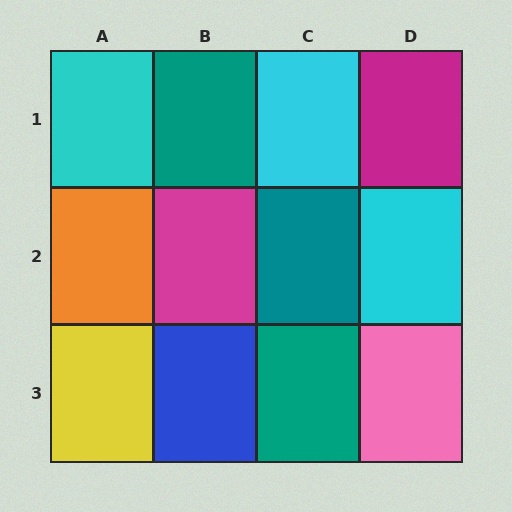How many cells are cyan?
3 cells are cyan.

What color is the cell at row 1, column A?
Cyan.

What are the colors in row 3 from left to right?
Yellow, blue, teal, pink.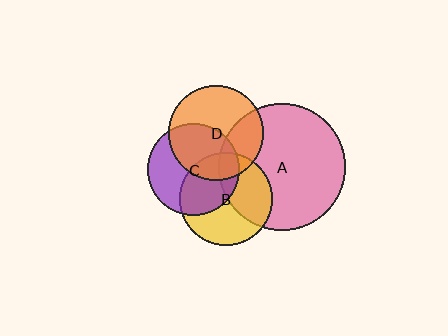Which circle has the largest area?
Circle A (pink).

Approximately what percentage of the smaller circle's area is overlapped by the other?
Approximately 15%.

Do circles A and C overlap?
Yes.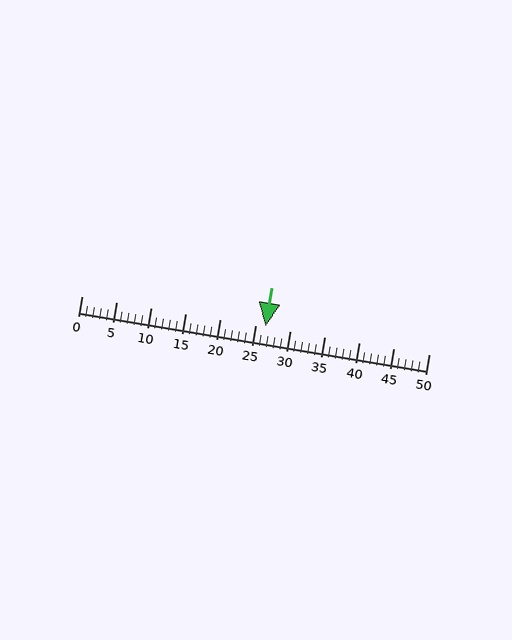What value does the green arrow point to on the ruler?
The green arrow points to approximately 26.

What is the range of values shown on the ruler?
The ruler shows values from 0 to 50.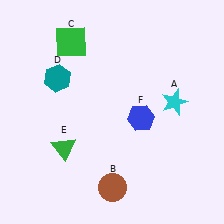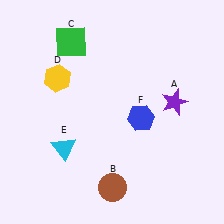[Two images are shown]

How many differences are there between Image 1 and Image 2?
There are 3 differences between the two images.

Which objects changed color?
A changed from cyan to purple. D changed from teal to yellow. E changed from green to cyan.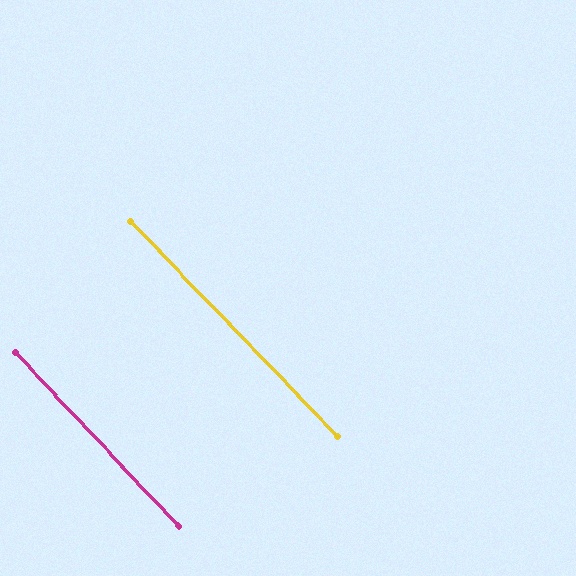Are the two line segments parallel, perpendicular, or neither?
Parallel — their directions differ by only 0.7°.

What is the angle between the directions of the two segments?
Approximately 1 degree.